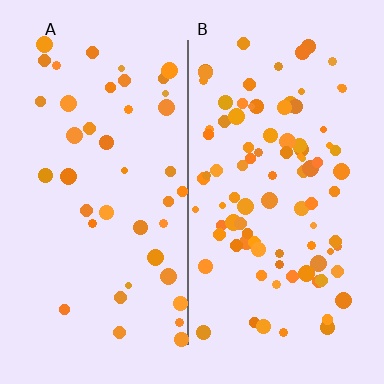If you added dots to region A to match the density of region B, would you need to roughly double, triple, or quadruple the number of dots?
Approximately double.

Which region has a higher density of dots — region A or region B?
B (the right).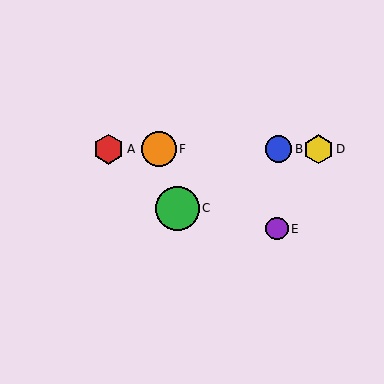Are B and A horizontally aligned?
Yes, both are at y≈149.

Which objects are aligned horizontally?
Objects A, B, D, F are aligned horizontally.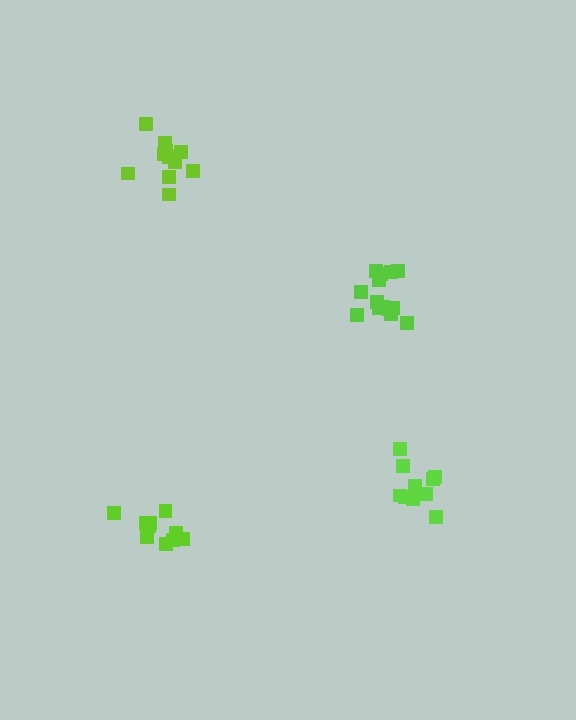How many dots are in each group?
Group 1: 10 dots, Group 2: 14 dots, Group 3: 11 dots, Group 4: 10 dots (45 total).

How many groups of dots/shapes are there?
There are 4 groups.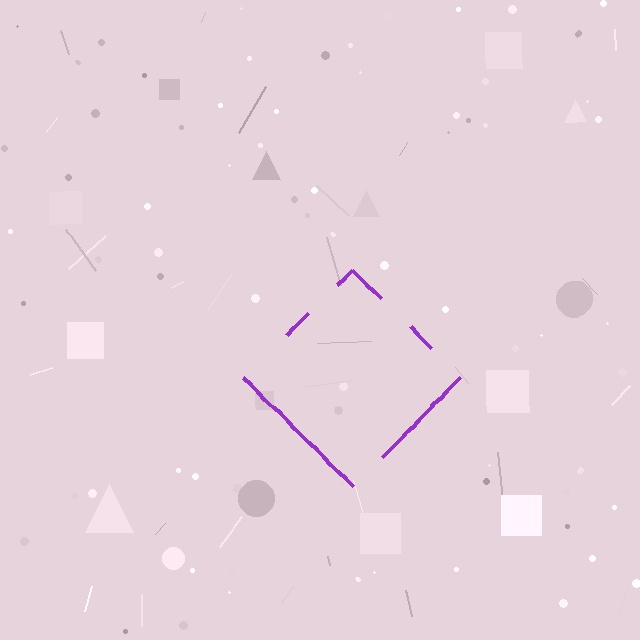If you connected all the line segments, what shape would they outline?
They would outline a diamond.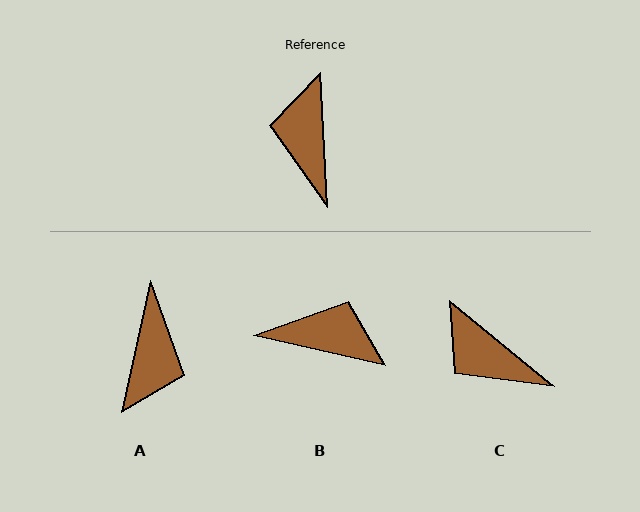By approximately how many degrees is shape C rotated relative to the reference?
Approximately 47 degrees counter-clockwise.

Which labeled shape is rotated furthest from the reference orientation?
A, about 164 degrees away.